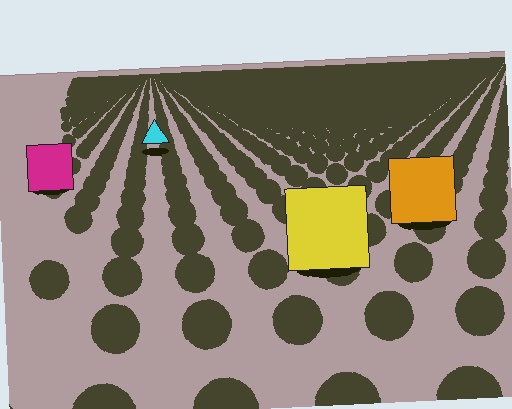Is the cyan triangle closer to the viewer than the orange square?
No. The orange square is closer — you can tell from the texture gradient: the ground texture is coarser near it.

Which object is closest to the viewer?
The yellow square is closest. The texture marks near it are larger and more spread out.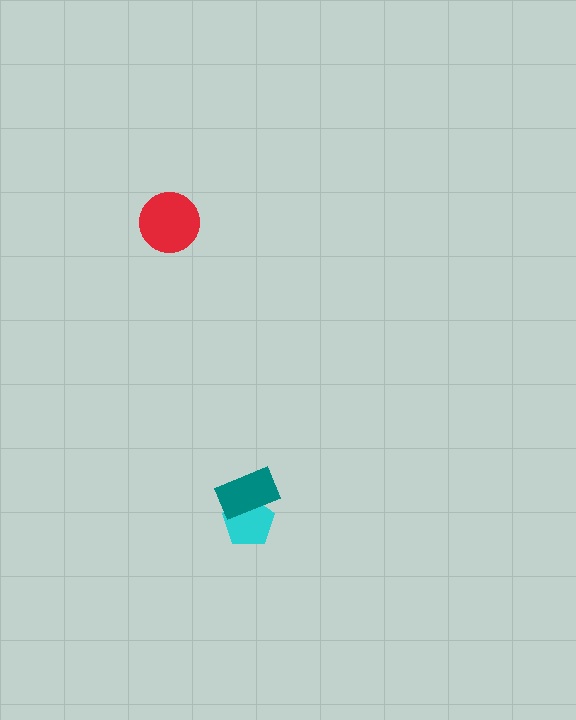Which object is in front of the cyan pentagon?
The teal rectangle is in front of the cyan pentagon.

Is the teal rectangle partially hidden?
No, no other shape covers it.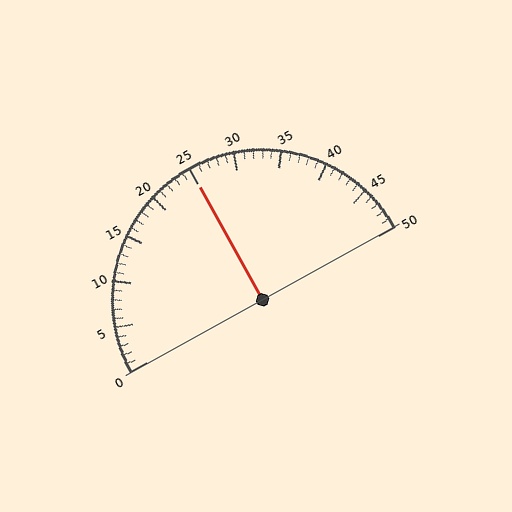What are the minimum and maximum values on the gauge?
The gauge ranges from 0 to 50.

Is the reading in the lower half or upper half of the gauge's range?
The reading is in the upper half of the range (0 to 50).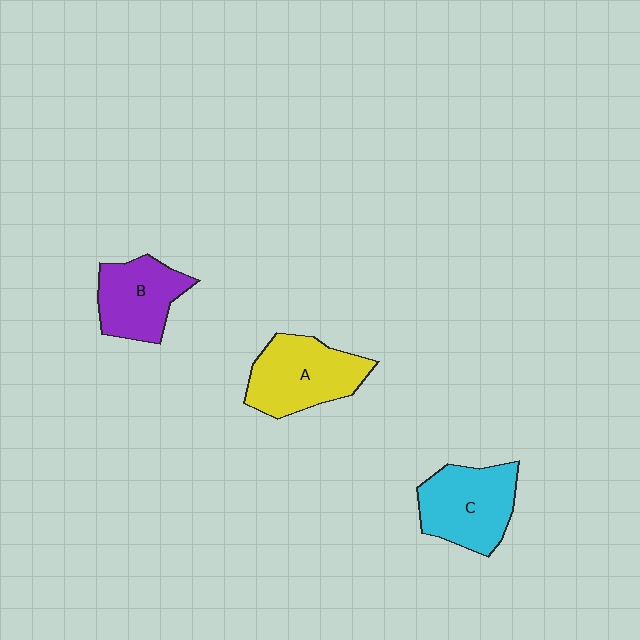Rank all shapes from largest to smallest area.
From largest to smallest: A (yellow), C (cyan), B (purple).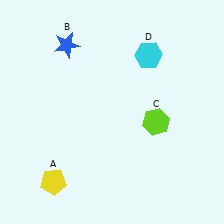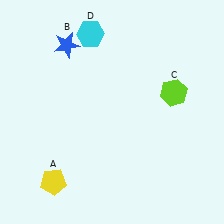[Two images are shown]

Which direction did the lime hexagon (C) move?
The lime hexagon (C) moved up.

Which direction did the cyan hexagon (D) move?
The cyan hexagon (D) moved left.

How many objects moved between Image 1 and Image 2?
2 objects moved between the two images.